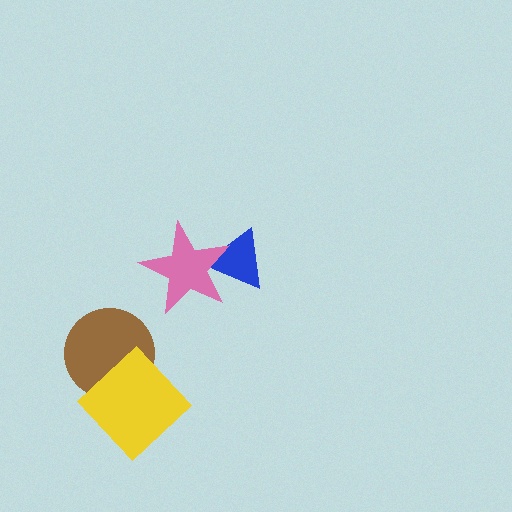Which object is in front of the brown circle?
The yellow diamond is in front of the brown circle.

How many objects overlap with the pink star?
1 object overlaps with the pink star.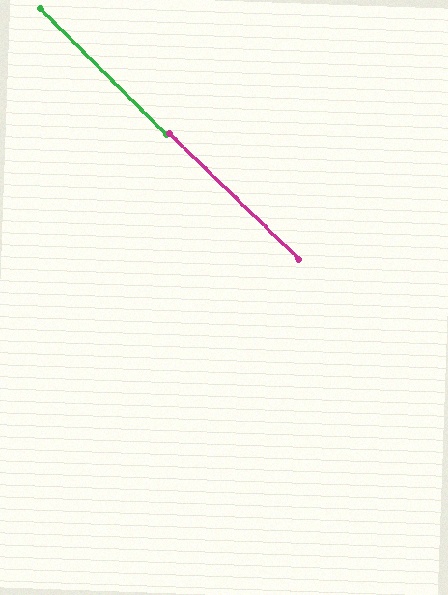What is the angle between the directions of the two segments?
Approximately 1 degree.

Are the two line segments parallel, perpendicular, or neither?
Parallel — their directions differ by only 0.8°.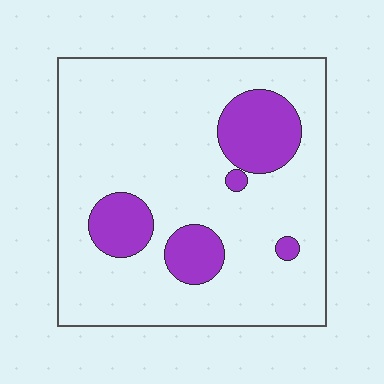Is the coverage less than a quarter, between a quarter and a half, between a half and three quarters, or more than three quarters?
Less than a quarter.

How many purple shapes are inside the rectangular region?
5.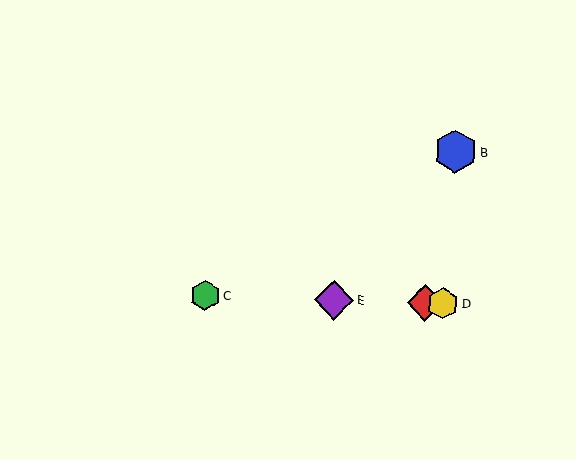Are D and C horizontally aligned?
Yes, both are at y≈304.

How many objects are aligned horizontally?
4 objects (A, C, D, E) are aligned horizontally.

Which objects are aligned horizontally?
Objects A, C, D, E are aligned horizontally.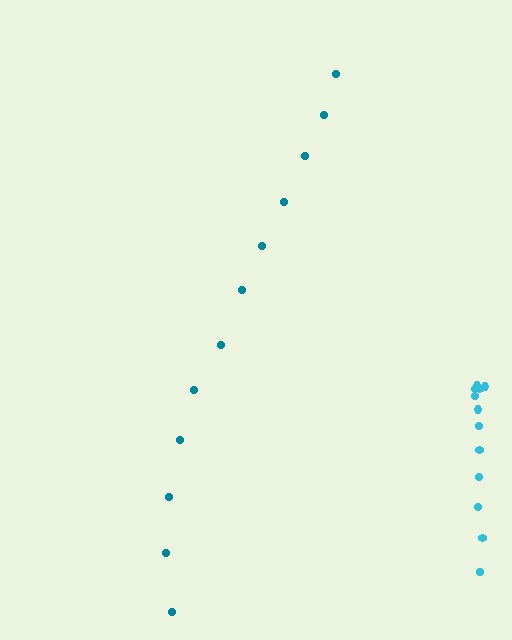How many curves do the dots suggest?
There are 2 distinct paths.